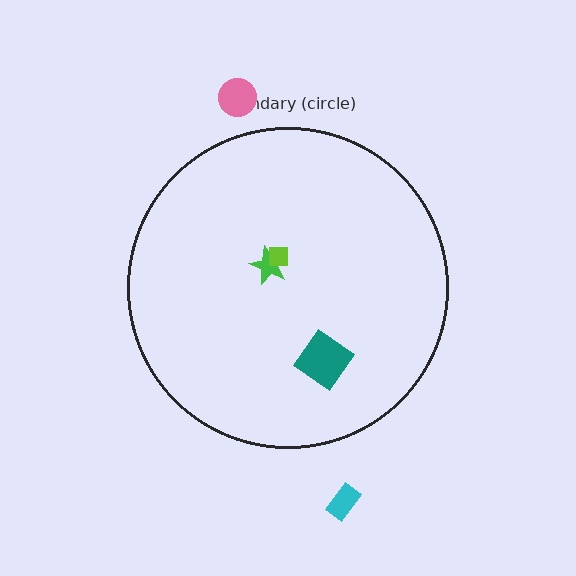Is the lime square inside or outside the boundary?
Inside.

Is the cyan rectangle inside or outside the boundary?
Outside.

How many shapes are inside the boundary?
3 inside, 2 outside.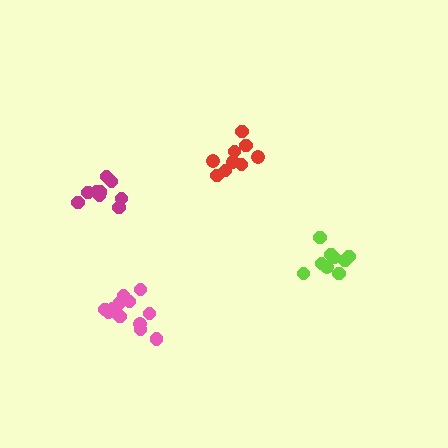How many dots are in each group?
Group 1: 13 dots, Group 2: 10 dots, Group 3: 10 dots, Group 4: 10 dots (43 total).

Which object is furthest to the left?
The magenta cluster is leftmost.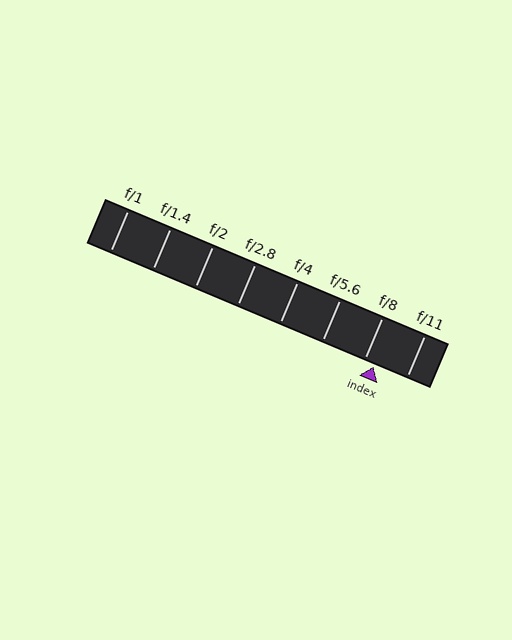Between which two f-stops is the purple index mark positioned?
The index mark is between f/8 and f/11.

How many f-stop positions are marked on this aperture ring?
There are 8 f-stop positions marked.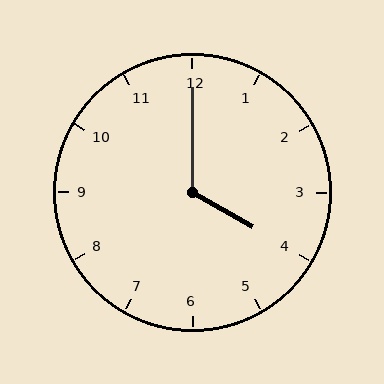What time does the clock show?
4:00.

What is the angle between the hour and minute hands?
Approximately 120 degrees.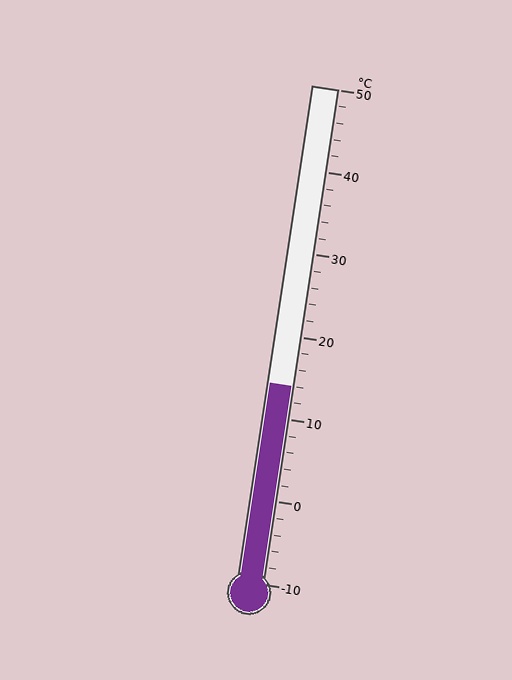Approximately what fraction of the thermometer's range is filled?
The thermometer is filled to approximately 40% of its range.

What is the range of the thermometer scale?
The thermometer scale ranges from -10°C to 50°C.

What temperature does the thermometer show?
The thermometer shows approximately 14°C.